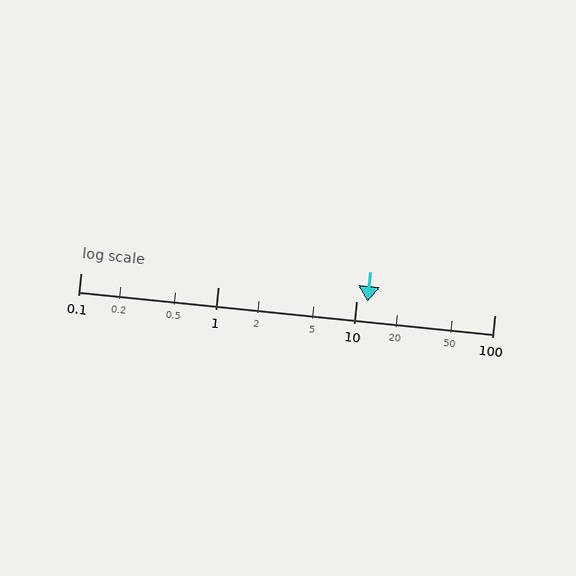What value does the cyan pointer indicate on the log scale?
The pointer indicates approximately 12.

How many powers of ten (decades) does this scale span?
The scale spans 3 decades, from 0.1 to 100.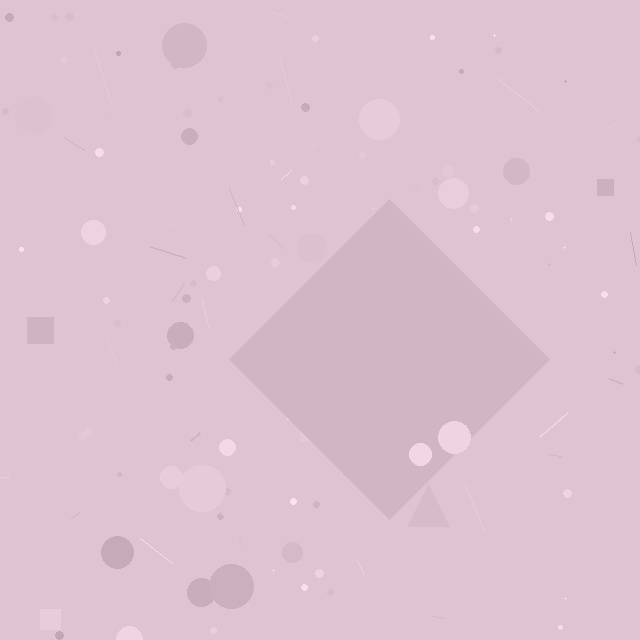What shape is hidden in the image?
A diamond is hidden in the image.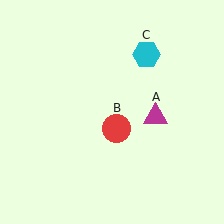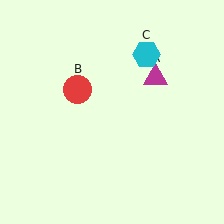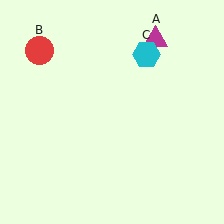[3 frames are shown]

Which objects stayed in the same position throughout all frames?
Cyan hexagon (object C) remained stationary.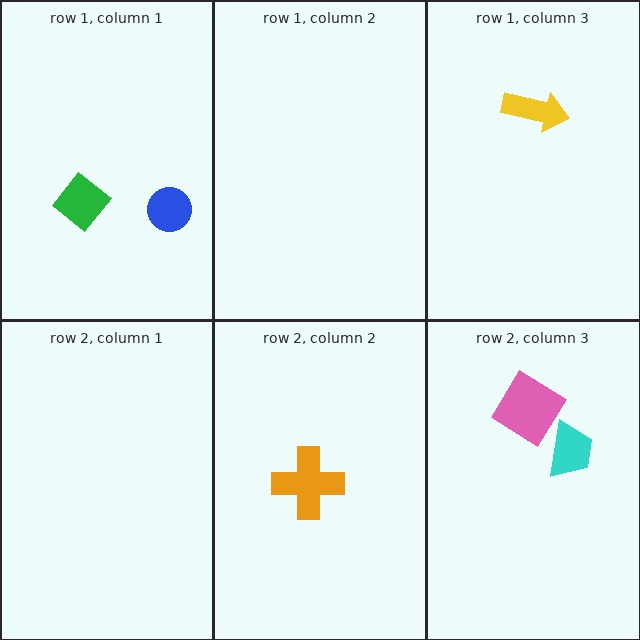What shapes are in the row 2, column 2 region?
The orange cross.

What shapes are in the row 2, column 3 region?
The cyan trapezoid, the pink diamond.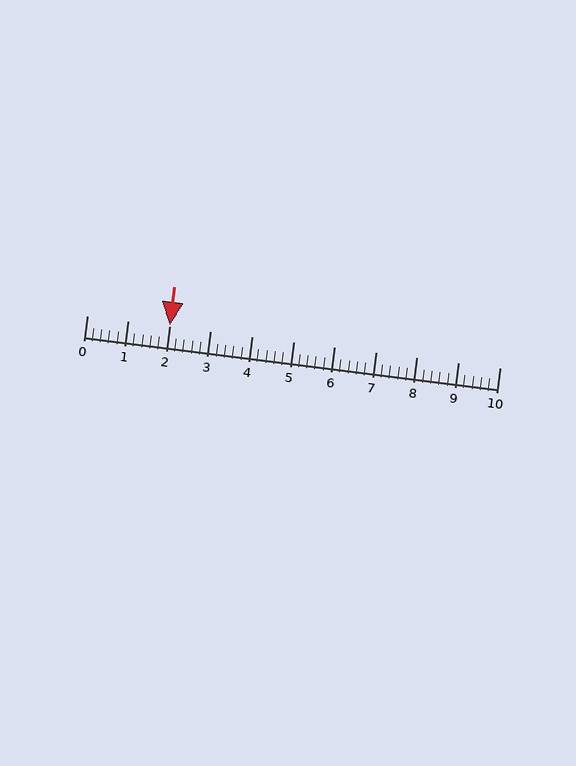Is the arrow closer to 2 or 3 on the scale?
The arrow is closer to 2.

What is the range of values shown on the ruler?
The ruler shows values from 0 to 10.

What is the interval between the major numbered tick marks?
The major tick marks are spaced 1 units apart.